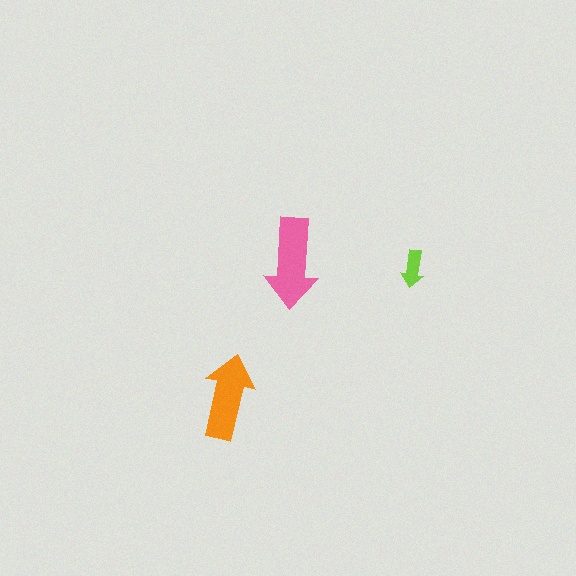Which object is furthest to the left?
The orange arrow is leftmost.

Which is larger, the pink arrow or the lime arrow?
The pink one.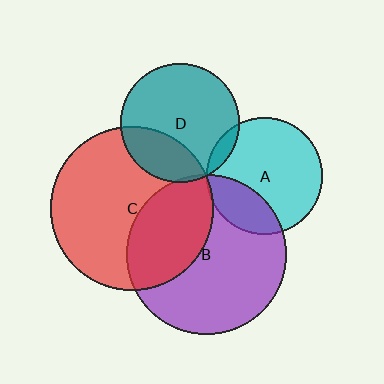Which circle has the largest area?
Circle C (red).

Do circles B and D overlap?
Yes.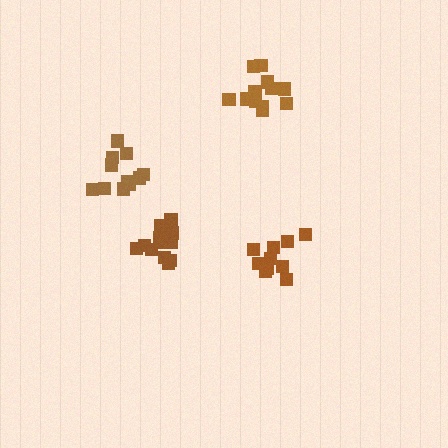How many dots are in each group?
Group 1: 10 dots, Group 2: 12 dots, Group 3: 12 dots, Group 4: 11 dots (45 total).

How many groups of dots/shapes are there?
There are 4 groups.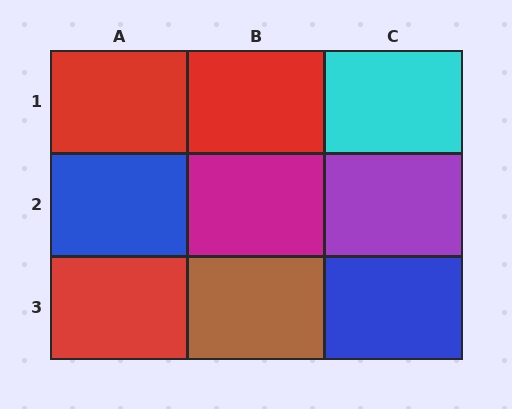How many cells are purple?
1 cell is purple.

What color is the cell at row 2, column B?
Magenta.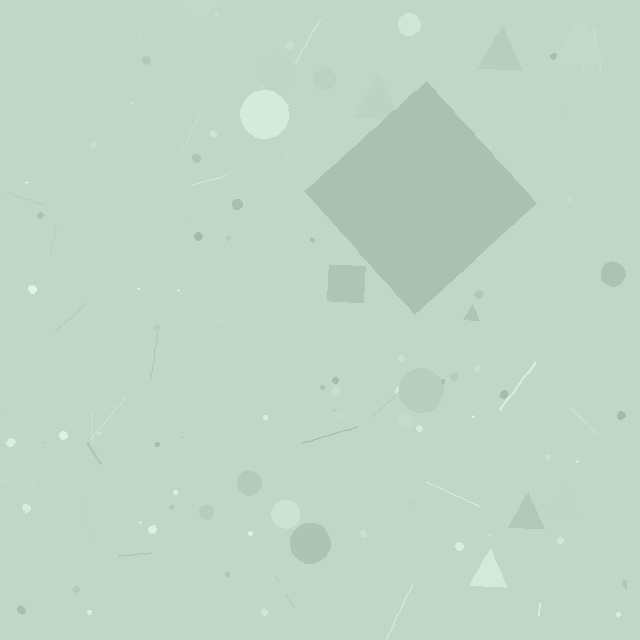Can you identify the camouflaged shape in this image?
The camouflaged shape is a diamond.